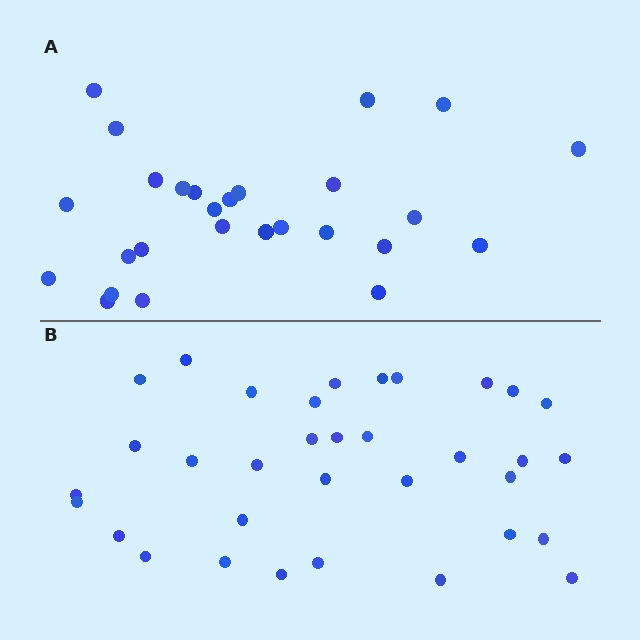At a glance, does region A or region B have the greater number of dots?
Region B (the bottom region) has more dots.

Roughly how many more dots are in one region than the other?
Region B has roughly 8 or so more dots than region A.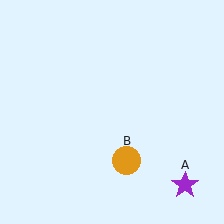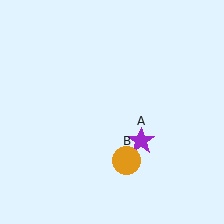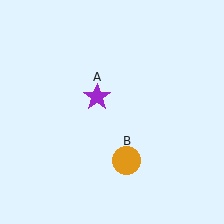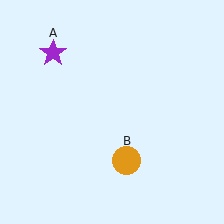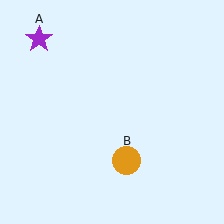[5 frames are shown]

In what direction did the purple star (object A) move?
The purple star (object A) moved up and to the left.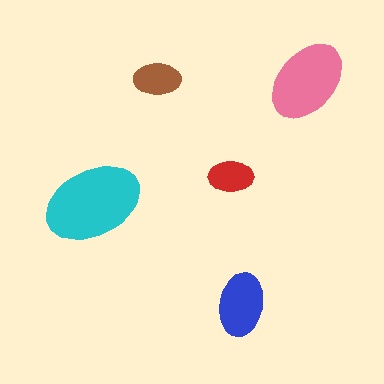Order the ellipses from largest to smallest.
the cyan one, the pink one, the blue one, the brown one, the red one.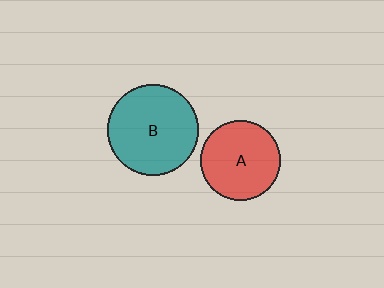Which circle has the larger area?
Circle B (teal).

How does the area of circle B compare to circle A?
Approximately 1.3 times.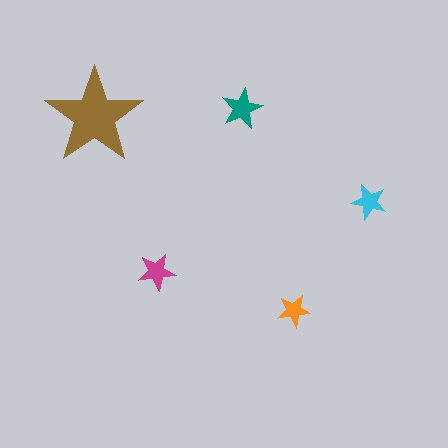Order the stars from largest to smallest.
the brown one, the teal one, the magenta one, the cyan one, the orange one.